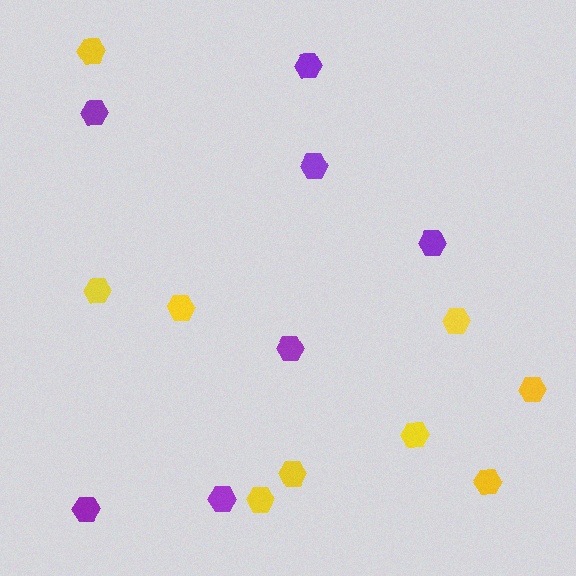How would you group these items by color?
There are 2 groups: one group of purple hexagons (7) and one group of yellow hexagons (9).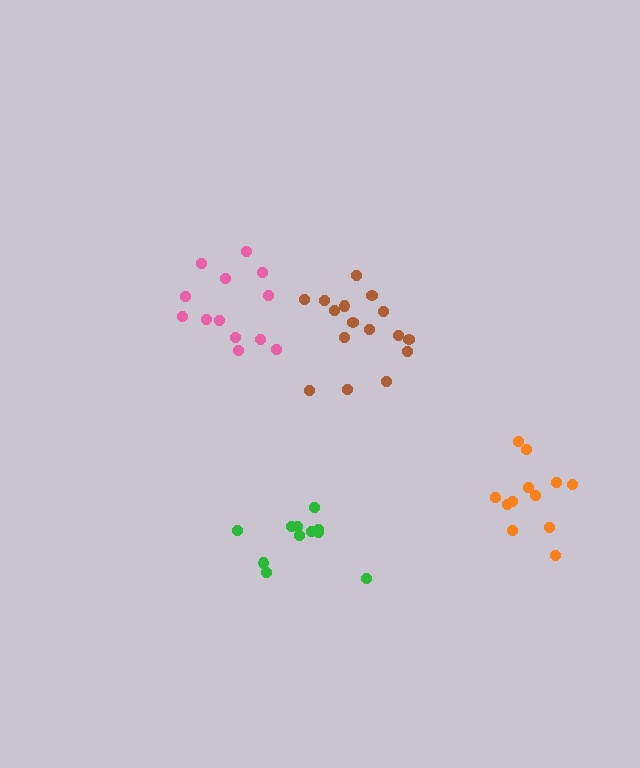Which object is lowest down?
The green cluster is bottommost.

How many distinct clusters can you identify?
There are 4 distinct clusters.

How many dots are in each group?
Group 1: 16 dots, Group 2: 13 dots, Group 3: 11 dots, Group 4: 12 dots (52 total).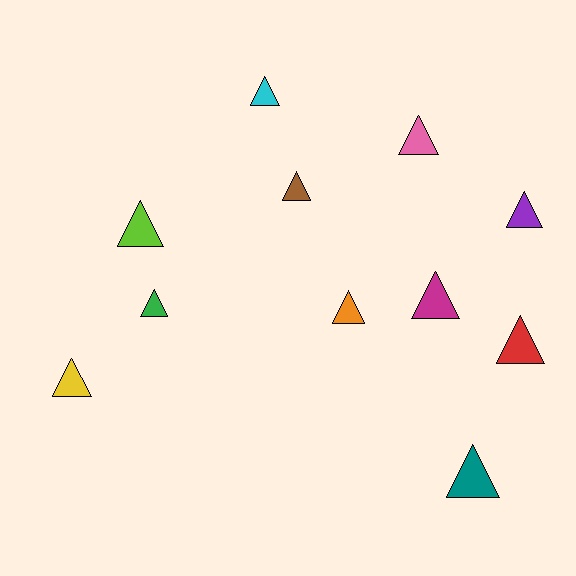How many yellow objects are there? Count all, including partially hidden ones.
There is 1 yellow object.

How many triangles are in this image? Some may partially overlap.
There are 11 triangles.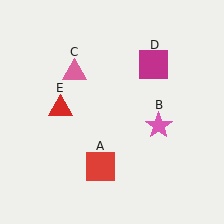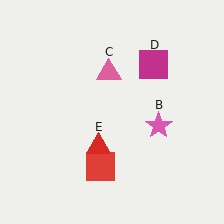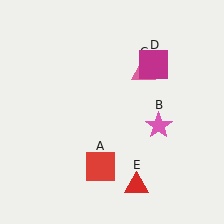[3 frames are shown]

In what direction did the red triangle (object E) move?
The red triangle (object E) moved down and to the right.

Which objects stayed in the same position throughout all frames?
Red square (object A) and pink star (object B) and magenta square (object D) remained stationary.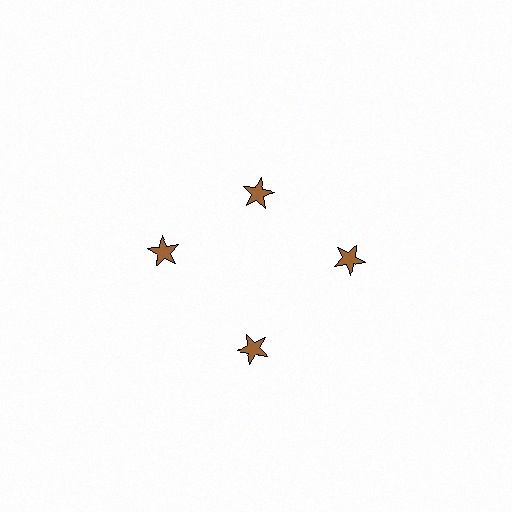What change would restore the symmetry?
The symmetry would be restored by moving it outward, back onto the ring so that all 4 stars sit at equal angles and equal distance from the center.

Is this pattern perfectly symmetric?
No. The 4 brown stars are arranged in a ring, but one element near the 12 o'clock position is pulled inward toward the center, breaking the 4-fold rotational symmetry.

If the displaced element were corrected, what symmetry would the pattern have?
It would have 4-fold rotational symmetry — the pattern would map onto itself every 90 degrees.